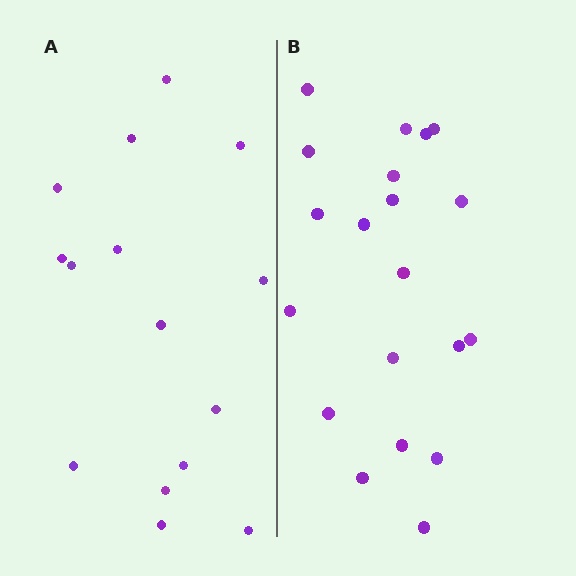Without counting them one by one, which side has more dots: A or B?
Region B (the right region) has more dots.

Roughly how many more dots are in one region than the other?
Region B has about 5 more dots than region A.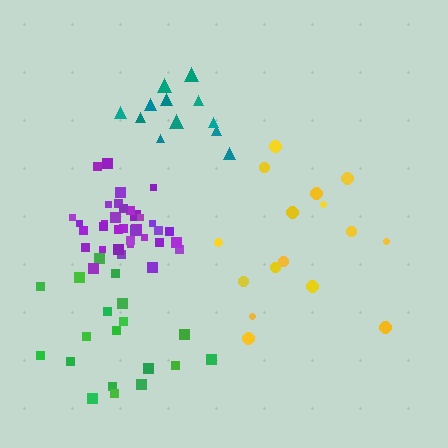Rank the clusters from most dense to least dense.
purple, teal, yellow, green.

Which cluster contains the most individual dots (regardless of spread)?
Purple (35).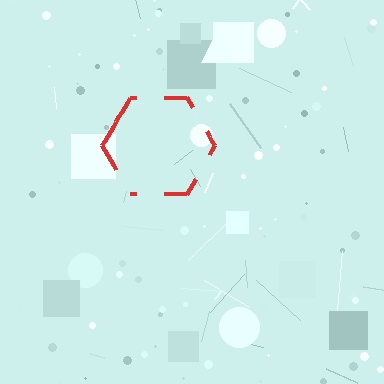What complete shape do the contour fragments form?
The contour fragments form a hexagon.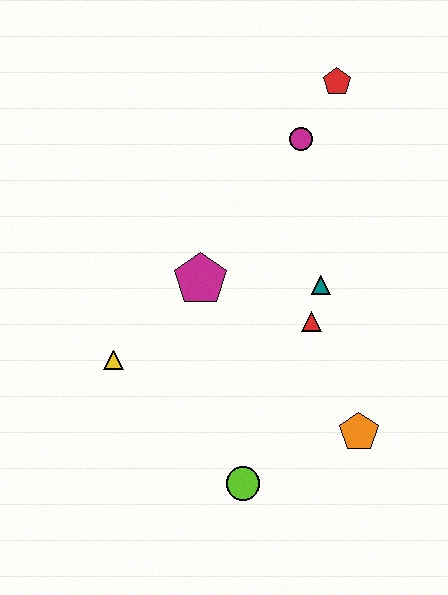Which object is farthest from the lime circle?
The red pentagon is farthest from the lime circle.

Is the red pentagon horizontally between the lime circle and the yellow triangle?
No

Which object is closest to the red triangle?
The teal triangle is closest to the red triangle.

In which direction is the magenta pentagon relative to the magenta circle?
The magenta pentagon is below the magenta circle.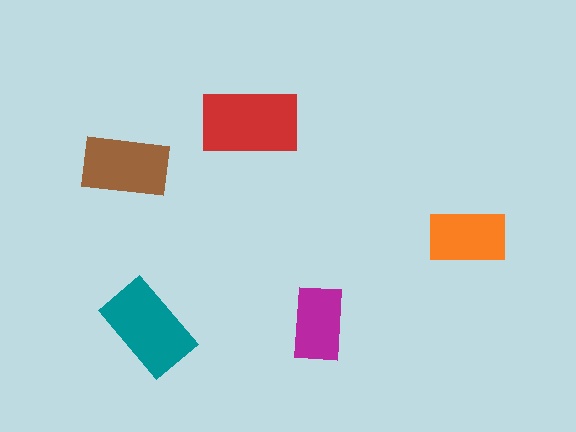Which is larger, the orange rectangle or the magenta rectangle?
The orange one.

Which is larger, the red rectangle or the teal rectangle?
The red one.